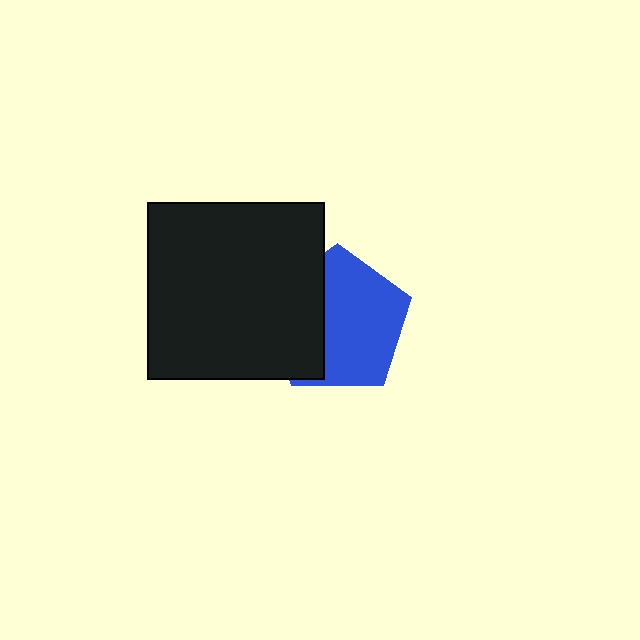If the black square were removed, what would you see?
You would see the complete blue pentagon.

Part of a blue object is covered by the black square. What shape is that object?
It is a pentagon.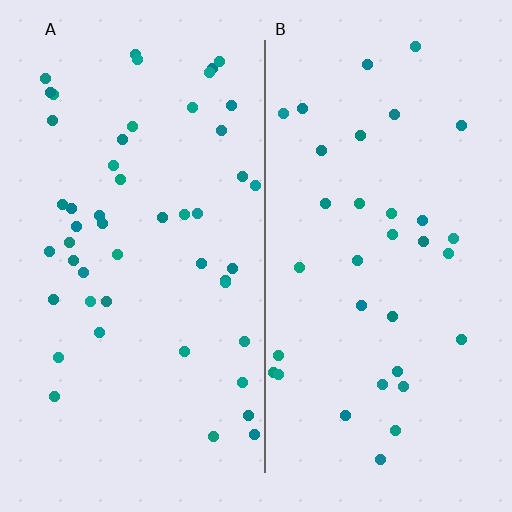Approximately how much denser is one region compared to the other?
Approximately 1.4× — region A over region B.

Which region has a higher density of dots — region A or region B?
A (the left).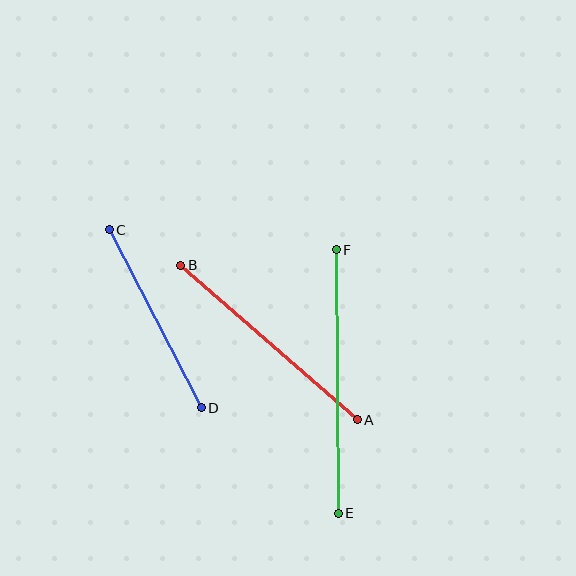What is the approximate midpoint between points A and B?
The midpoint is at approximately (269, 342) pixels.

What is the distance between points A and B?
The distance is approximately 235 pixels.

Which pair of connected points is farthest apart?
Points E and F are farthest apart.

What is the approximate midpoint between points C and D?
The midpoint is at approximately (155, 319) pixels.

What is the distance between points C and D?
The distance is approximately 201 pixels.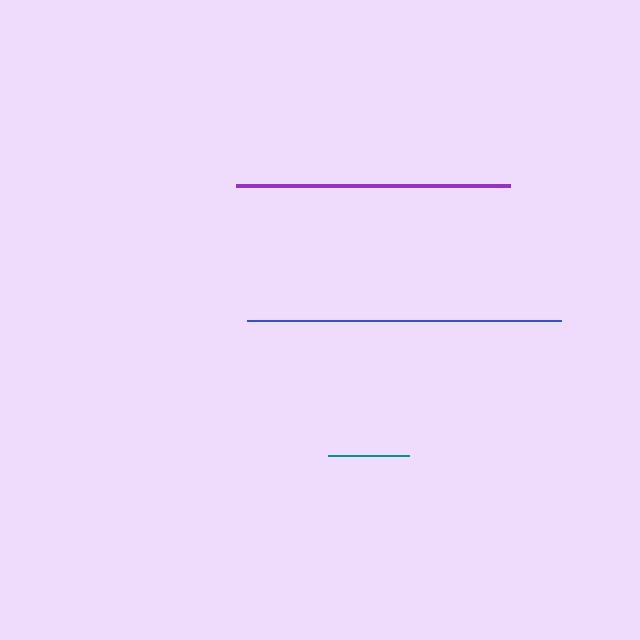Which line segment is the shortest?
The teal line is the shortest at approximately 81 pixels.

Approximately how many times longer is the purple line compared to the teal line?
The purple line is approximately 3.4 times the length of the teal line.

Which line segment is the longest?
The blue line is the longest at approximately 315 pixels.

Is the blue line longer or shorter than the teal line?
The blue line is longer than the teal line.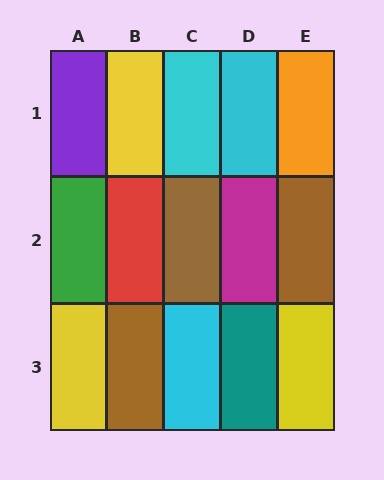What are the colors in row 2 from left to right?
Green, red, brown, magenta, brown.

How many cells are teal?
1 cell is teal.